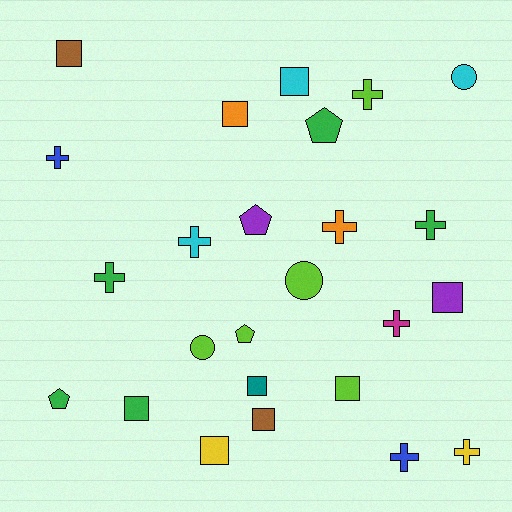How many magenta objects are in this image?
There is 1 magenta object.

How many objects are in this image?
There are 25 objects.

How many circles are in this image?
There are 3 circles.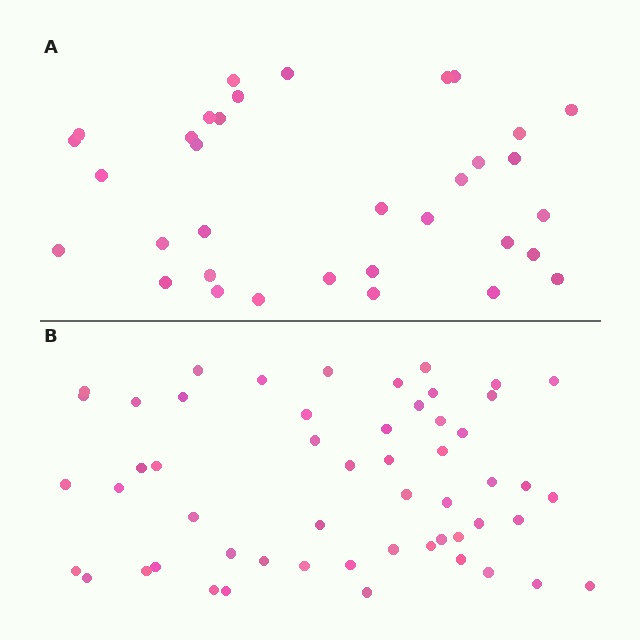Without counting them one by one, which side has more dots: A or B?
Region B (the bottom region) has more dots.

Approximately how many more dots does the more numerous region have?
Region B has approximately 20 more dots than region A.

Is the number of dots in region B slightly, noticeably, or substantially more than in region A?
Region B has substantially more. The ratio is roughly 1.6 to 1.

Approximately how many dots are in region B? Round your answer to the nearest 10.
About 50 dots. (The exact count is 54, which rounds to 50.)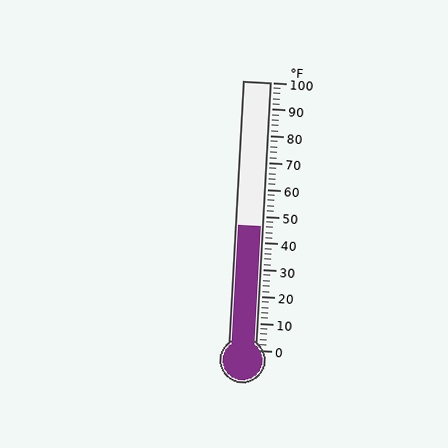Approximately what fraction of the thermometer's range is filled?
The thermometer is filled to approximately 45% of its range.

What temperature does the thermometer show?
The thermometer shows approximately 46°F.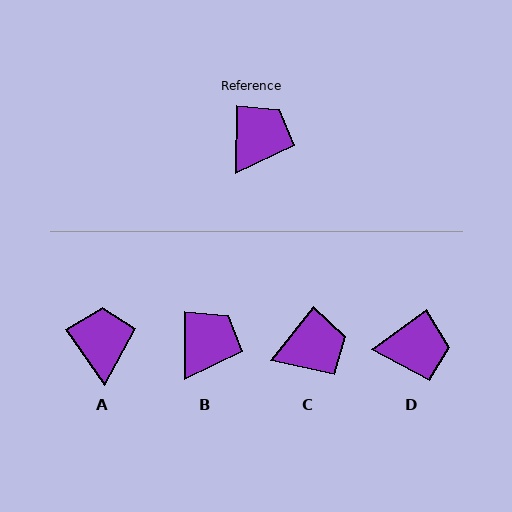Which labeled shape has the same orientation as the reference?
B.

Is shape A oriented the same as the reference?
No, it is off by about 35 degrees.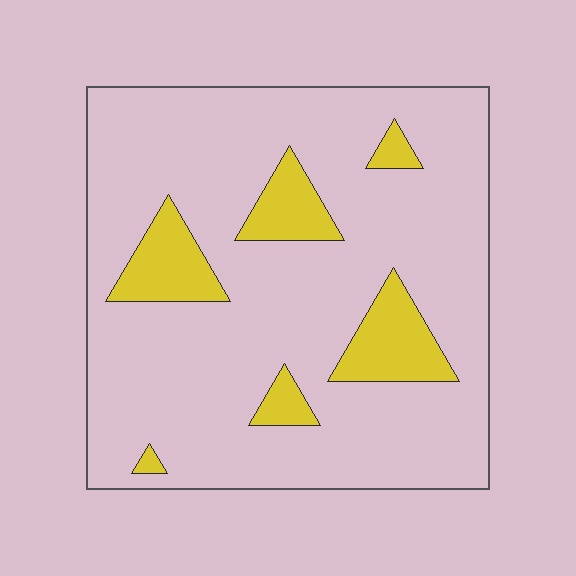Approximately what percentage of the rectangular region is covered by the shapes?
Approximately 15%.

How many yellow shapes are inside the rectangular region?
6.